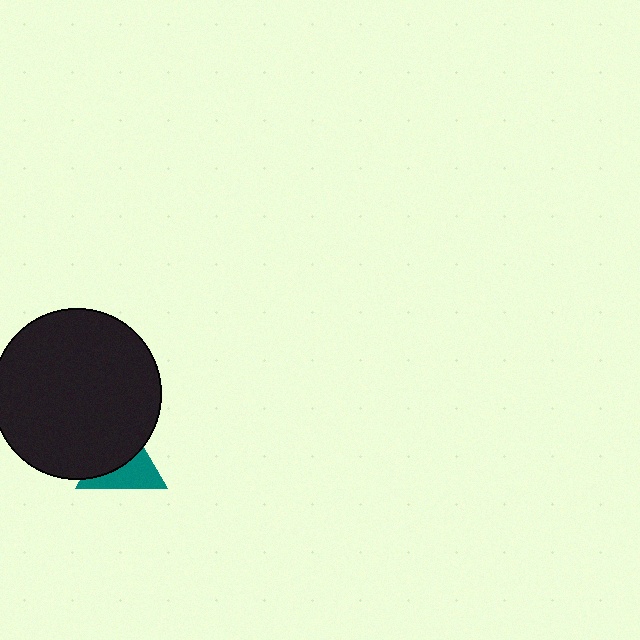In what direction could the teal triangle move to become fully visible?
The teal triangle could move down. That would shift it out from behind the black circle entirely.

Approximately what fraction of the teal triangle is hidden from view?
Roughly 52% of the teal triangle is hidden behind the black circle.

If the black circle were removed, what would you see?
You would see the complete teal triangle.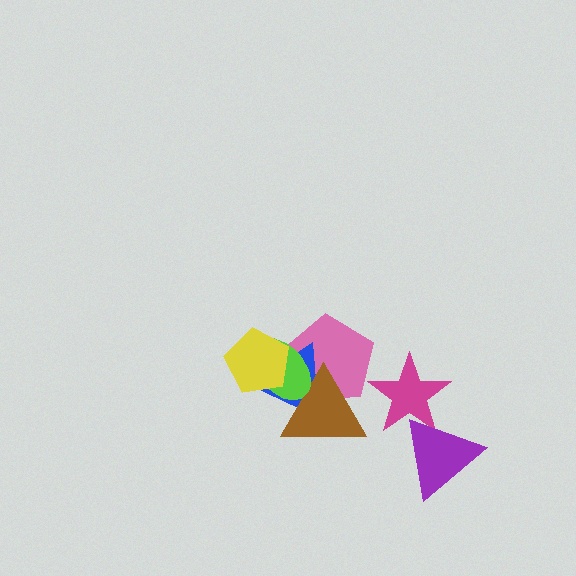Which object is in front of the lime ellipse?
The yellow pentagon is in front of the lime ellipse.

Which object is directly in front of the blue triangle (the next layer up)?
The brown triangle is directly in front of the blue triangle.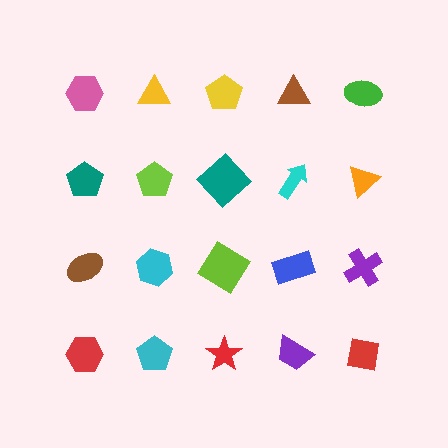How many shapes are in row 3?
5 shapes.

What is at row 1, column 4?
A brown triangle.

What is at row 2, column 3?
A teal diamond.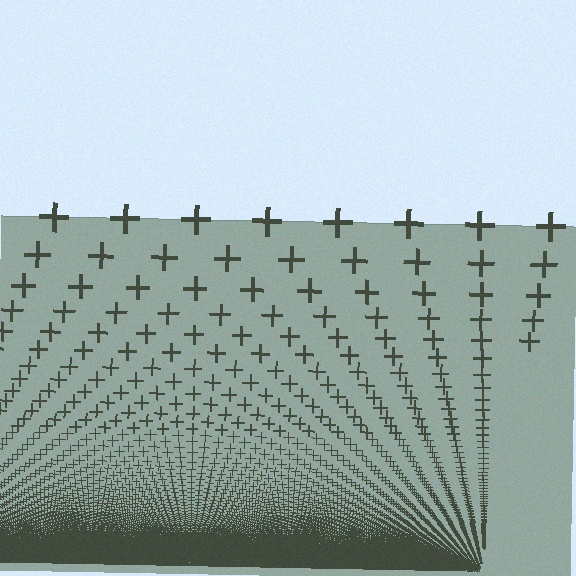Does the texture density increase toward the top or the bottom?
Density increases toward the bottom.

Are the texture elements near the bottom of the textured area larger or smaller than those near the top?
Smaller. The gradient is inverted — elements near the bottom are smaller and denser.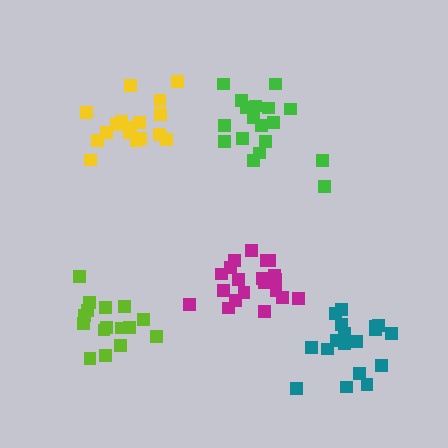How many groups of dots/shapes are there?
There are 5 groups.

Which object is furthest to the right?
The teal cluster is rightmost.